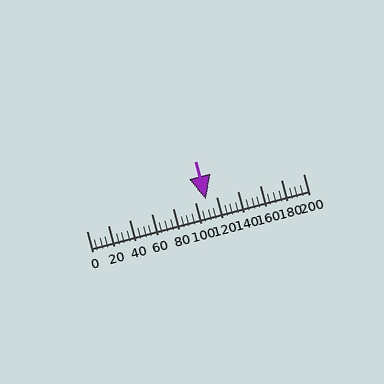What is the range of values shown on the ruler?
The ruler shows values from 0 to 200.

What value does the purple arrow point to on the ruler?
The purple arrow points to approximately 110.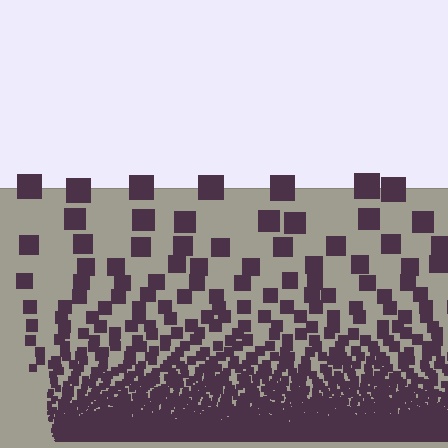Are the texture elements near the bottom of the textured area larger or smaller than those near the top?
Smaller. The gradient is inverted — elements near the bottom are smaller and denser.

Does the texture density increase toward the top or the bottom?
Density increases toward the bottom.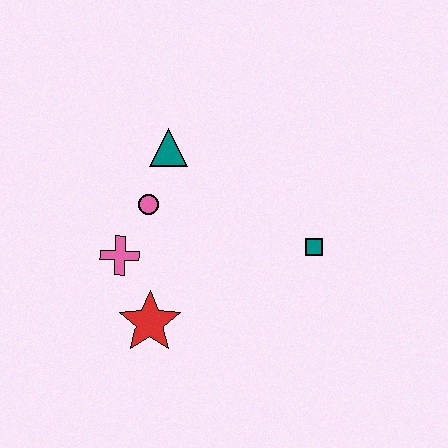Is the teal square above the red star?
Yes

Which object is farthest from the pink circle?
The teal square is farthest from the pink circle.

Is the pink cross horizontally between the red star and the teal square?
No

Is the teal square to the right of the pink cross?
Yes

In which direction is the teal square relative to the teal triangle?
The teal square is to the right of the teal triangle.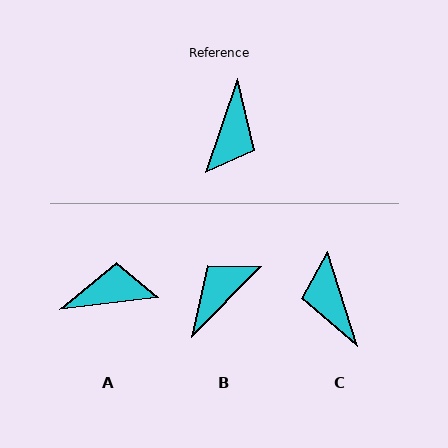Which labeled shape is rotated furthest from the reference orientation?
B, about 154 degrees away.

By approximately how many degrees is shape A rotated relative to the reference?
Approximately 115 degrees counter-clockwise.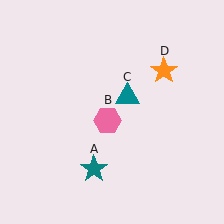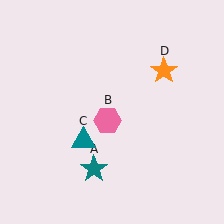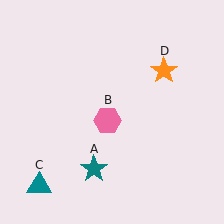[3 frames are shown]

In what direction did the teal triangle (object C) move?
The teal triangle (object C) moved down and to the left.